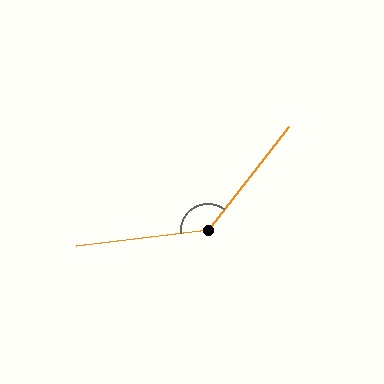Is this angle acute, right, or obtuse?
It is obtuse.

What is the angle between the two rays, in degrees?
Approximately 135 degrees.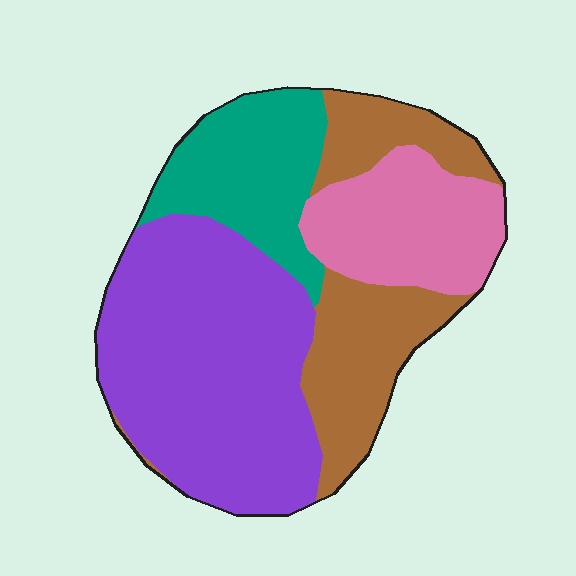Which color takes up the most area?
Purple, at roughly 40%.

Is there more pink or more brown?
Brown.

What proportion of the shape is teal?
Teal takes up about one sixth (1/6) of the shape.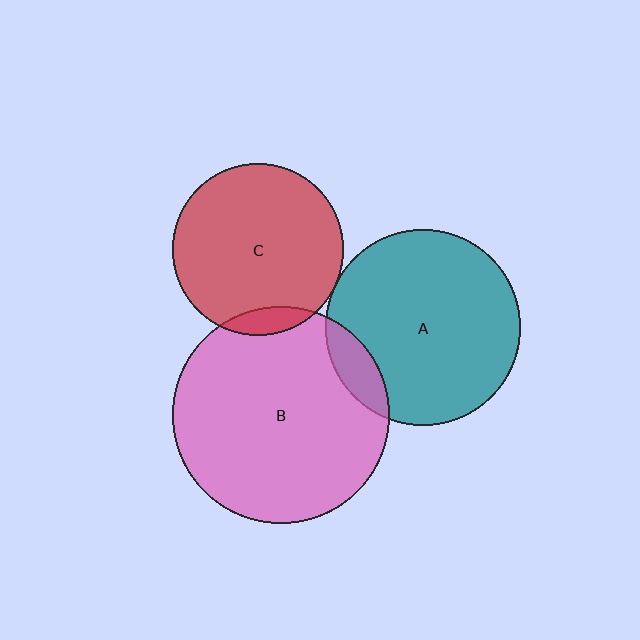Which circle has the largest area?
Circle B (pink).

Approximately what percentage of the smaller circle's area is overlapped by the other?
Approximately 5%.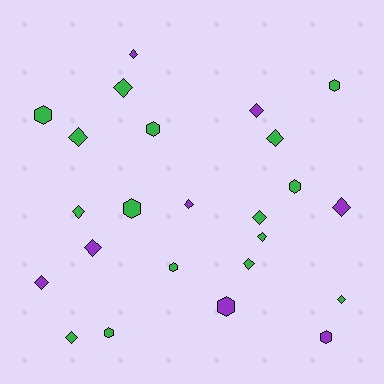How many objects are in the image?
There are 24 objects.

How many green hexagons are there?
There are 7 green hexagons.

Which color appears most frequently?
Green, with 16 objects.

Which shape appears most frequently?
Diamond, with 15 objects.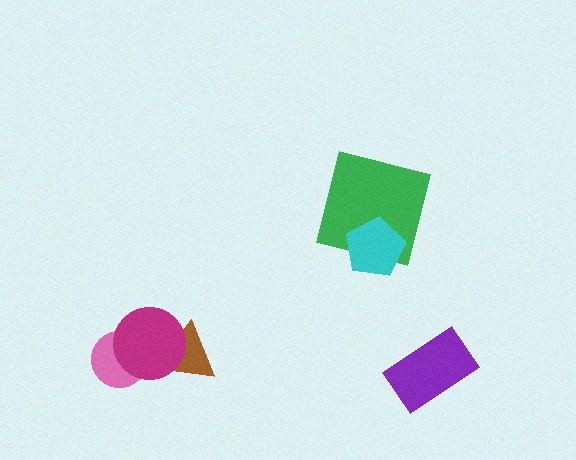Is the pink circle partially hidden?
Yes, it is partially covered by another shape.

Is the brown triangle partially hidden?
Yes, it is partially covered by another shape.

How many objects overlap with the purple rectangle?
0 objects overlap with the purple rectangle.